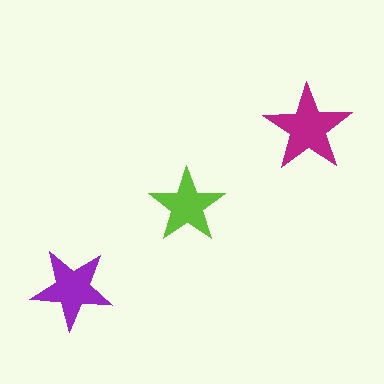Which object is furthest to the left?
The purple star is leftmost.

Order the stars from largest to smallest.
the magenta one, the purple one, the lime one.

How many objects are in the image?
There are 3 objects in the image.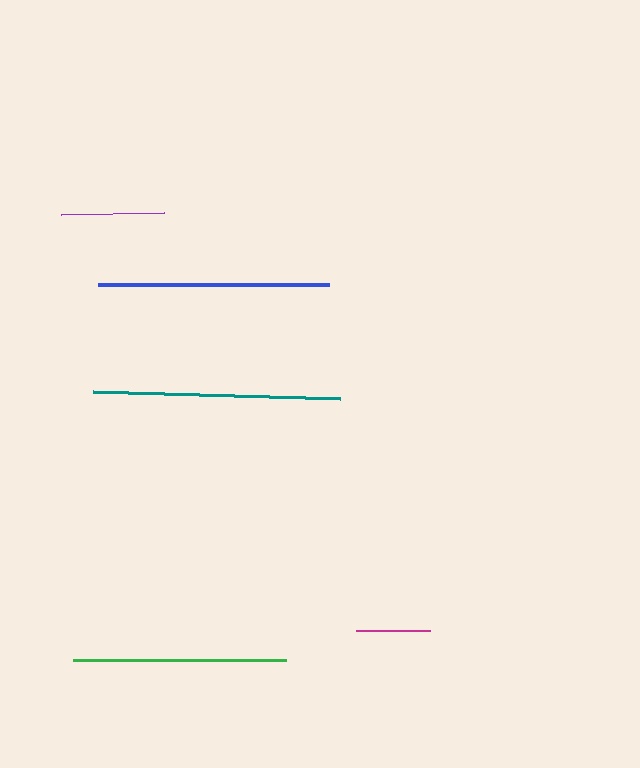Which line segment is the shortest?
The magenta line is the shortest at approximately 74 pixels.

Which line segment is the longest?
The teal line is the longest at approximately 248 pixels.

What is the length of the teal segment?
The teal segment is approximately 248 pixels long.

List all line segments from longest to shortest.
From longest to shortest: teal, blue, green, purple, magenta.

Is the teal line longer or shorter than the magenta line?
The teal line is longer than the magenta line.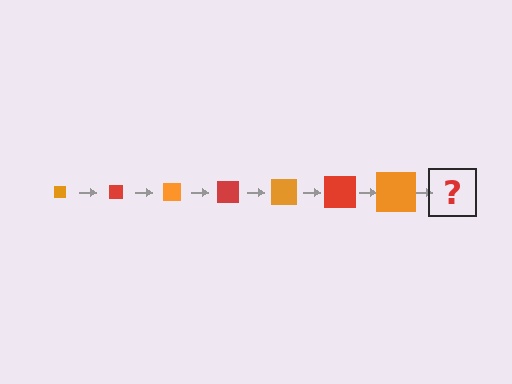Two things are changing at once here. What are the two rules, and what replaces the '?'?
The two rules are that the square grows larger each step and the color cycles through orange and red. The '?' should be a red square, larger than the previous one.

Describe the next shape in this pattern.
It should be a red square, larger than the previous one.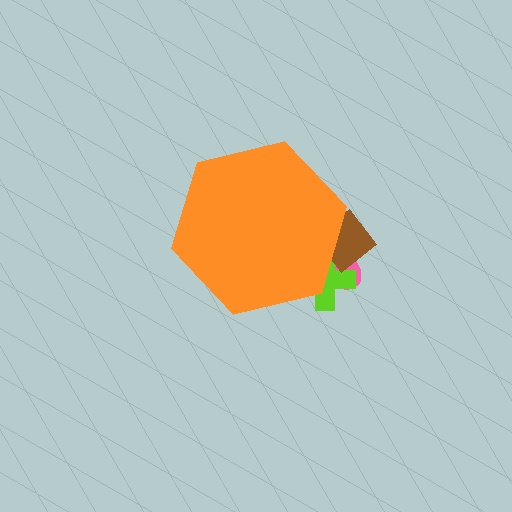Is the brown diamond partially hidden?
Yes, the brown diamond is partially hidden behind the orange hexagon.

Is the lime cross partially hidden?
Yes, the lime cross is partially hidden behind the orange hexagon.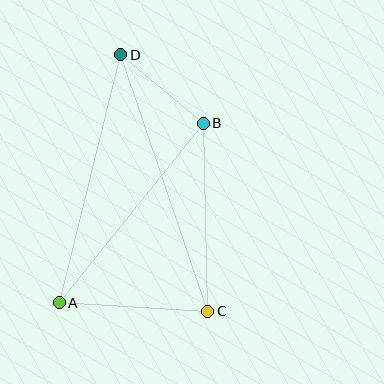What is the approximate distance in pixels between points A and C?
The distance between A and C is approximately 149 pixels.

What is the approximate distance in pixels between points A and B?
The distance between A and B is approximately 230 pixels.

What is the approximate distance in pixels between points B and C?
The distance between B and C is approximately 188 pixels.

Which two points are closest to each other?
Points B and D are closest to each other.